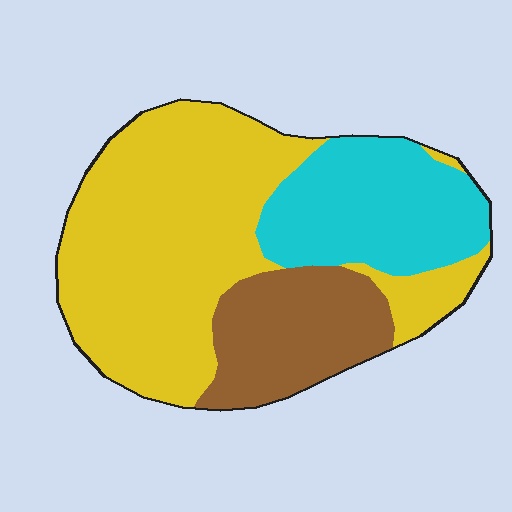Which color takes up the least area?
Brown, at roughly 20%.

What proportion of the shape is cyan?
Cyan covers around 25% of the shape.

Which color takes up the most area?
Yellow, at roughly 55%.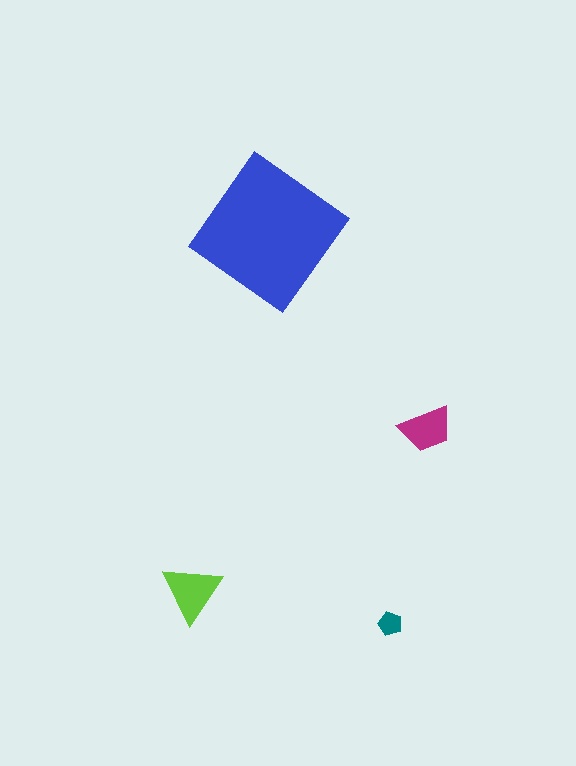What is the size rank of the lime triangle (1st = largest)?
2nd.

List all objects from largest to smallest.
The blue diamond, the lime triangle, the magenta trapezoid, the teal pentagon.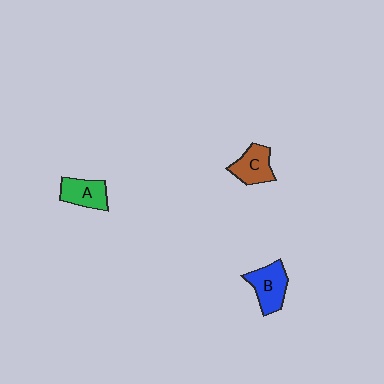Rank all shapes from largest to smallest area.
From largest to smallest: B (blue), C (brown), A (green).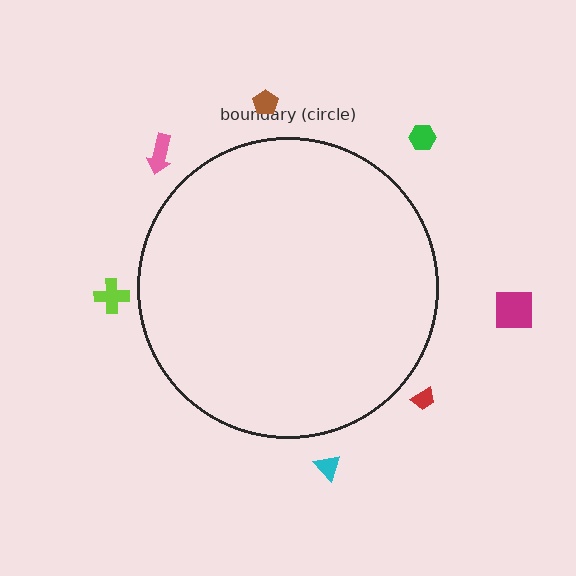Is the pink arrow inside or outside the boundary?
Outside.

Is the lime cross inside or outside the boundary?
Outside.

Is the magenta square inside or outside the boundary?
Outside.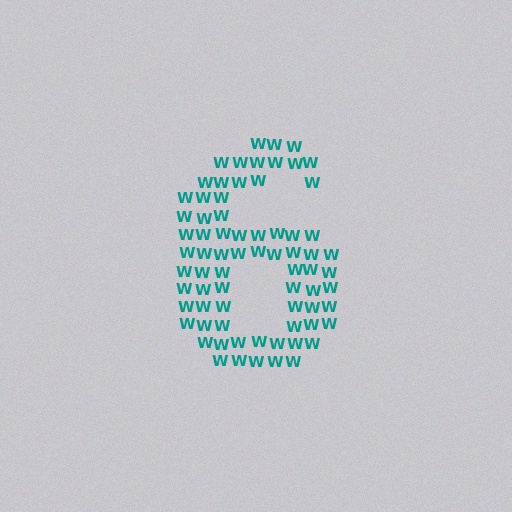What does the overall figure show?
The overall figure shows the digit 6.